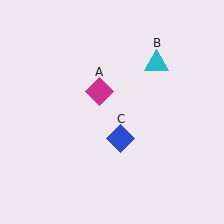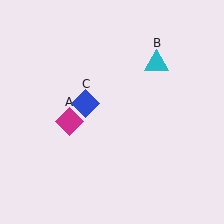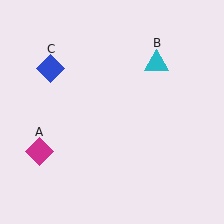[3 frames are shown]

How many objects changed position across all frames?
2 objects changed position: magenta diamond (object A), blue diamond (object C).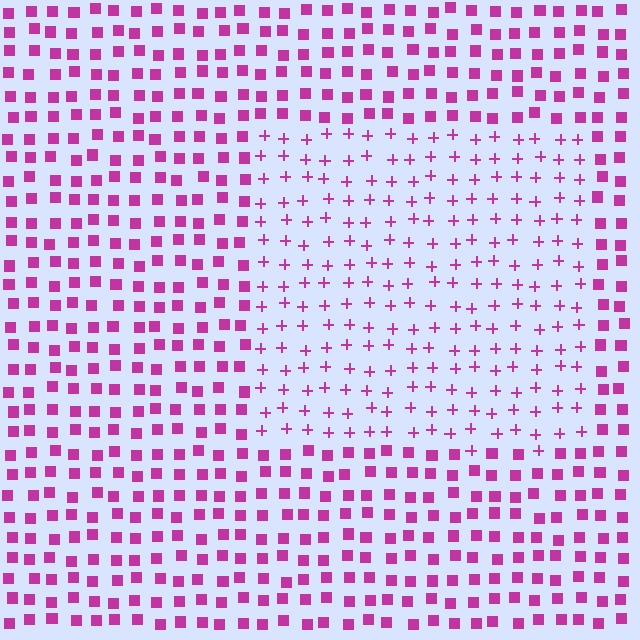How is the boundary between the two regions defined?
The boundary is defined by a change in element shape: plus signs inside vs. squares outside. All elements share the same color and spacing.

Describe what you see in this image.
The image is filled with small magenta elements arranged in a uniform grid. A rectangle-shaped region contains plus signs, while the surrounding area contains squares. The boundary is defined purely by the change in element shape.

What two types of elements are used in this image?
The image uses plus signs inside the rectangle region and squares outside it.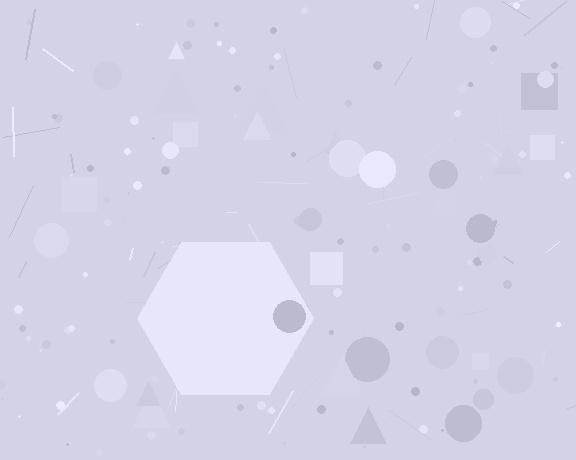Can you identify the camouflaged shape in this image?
The camouflaged shape is a hexagon.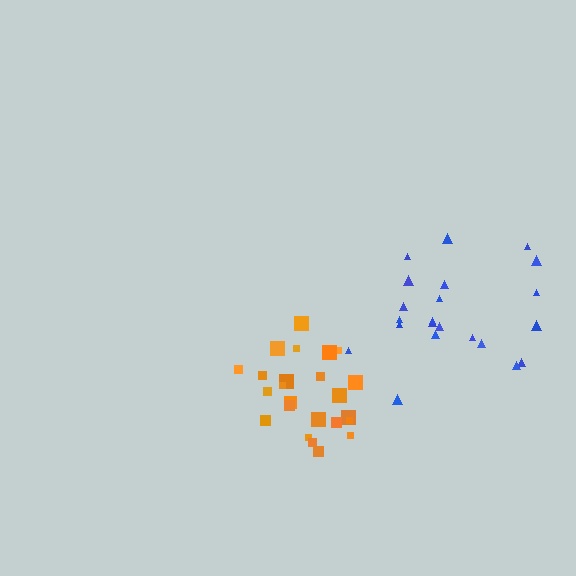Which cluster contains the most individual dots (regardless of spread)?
Orange (24).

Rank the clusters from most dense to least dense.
orange, blue.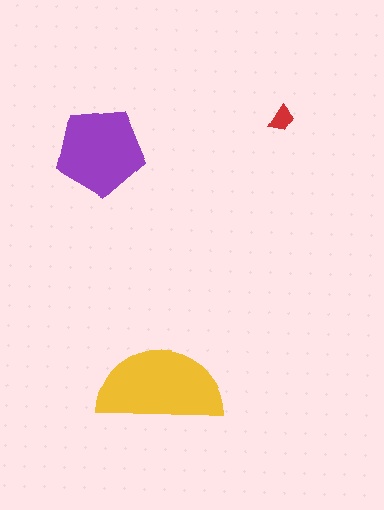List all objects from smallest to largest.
The red trapezoid, the purple pentagon, the yellow semicircle.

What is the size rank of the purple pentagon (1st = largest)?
2nd.